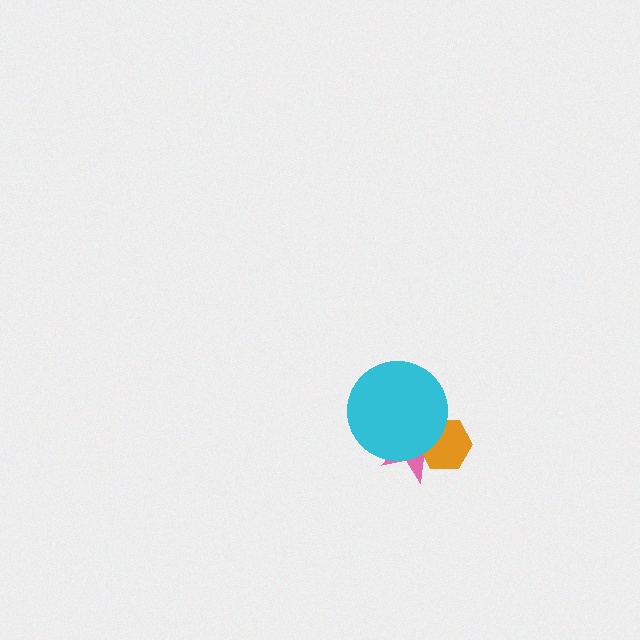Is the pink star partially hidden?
Yes, it is partially covered by another shape.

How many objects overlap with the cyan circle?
2 objects overlap with the cyan circle.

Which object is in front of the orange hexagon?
The cyan circle is in front of the orange hexagon.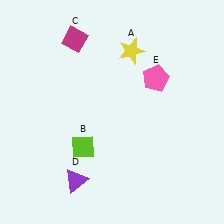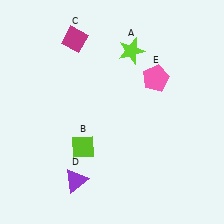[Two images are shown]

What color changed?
The star (A) changed from yellow in Image 1 to lime in Image 2.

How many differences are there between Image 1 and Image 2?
There is 1 difference between the two images.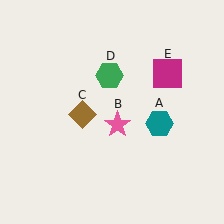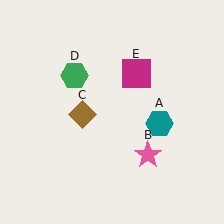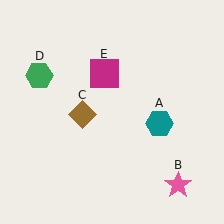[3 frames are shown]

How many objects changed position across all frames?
3 objects changed position: pink star (object B), green hexagon (object D), magenta square (object E).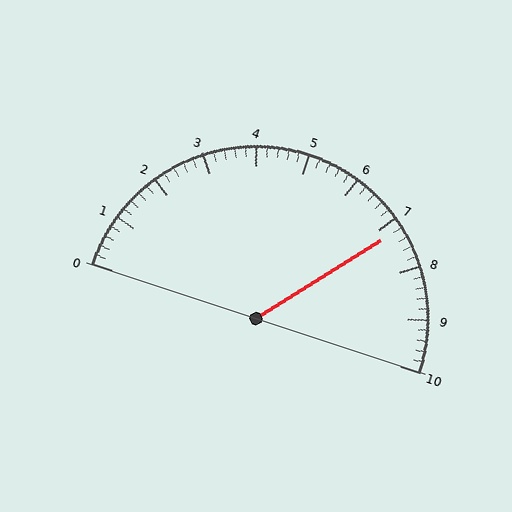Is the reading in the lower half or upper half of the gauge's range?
The reading is in the upper half of the range (0 to 10).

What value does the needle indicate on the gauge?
The needle indicates approximately 7.2.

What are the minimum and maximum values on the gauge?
The gauge ranges from 0 to 10.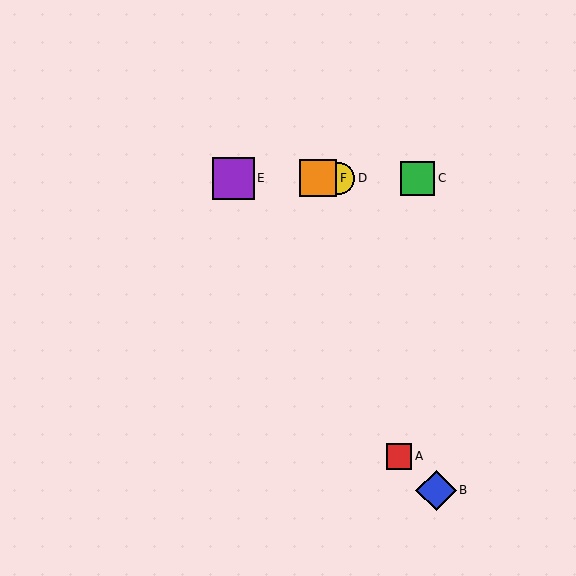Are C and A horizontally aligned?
No, C is at y≈178 and A is at y≈456.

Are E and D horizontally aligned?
Yes, both are at y≈178.